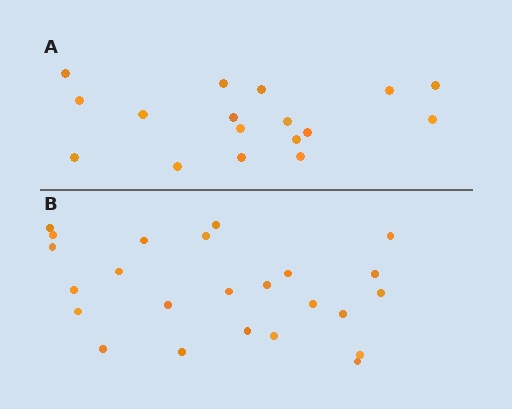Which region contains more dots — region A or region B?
Region B (the bottom region) has more dots.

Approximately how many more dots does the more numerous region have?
Region B has roughly 8 or so more dots than region A.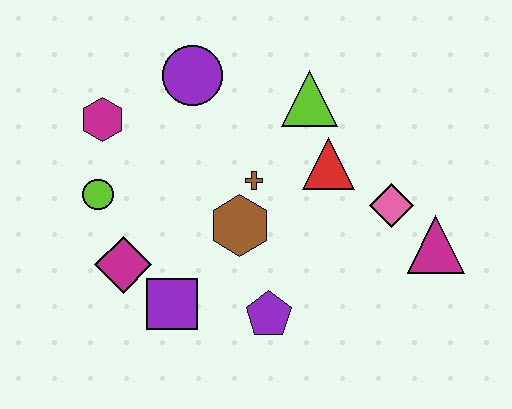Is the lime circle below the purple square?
No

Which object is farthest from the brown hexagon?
The magenta triangle is farthest from the brown hexagon.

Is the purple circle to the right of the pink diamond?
No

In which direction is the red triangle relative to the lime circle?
The red triangle is to the right of the lime circle.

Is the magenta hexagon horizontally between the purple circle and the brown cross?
No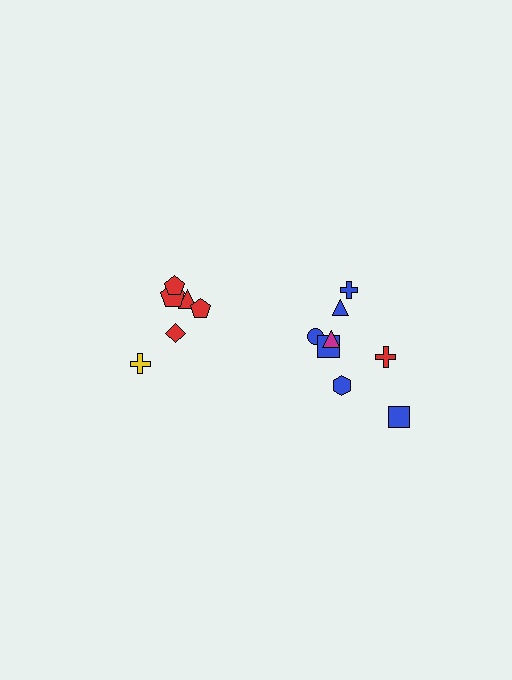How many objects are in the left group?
There are 6 objects.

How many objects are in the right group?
There are 8 objects.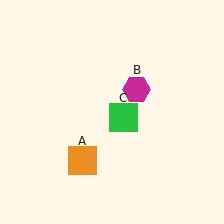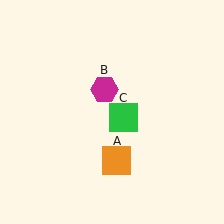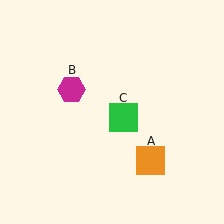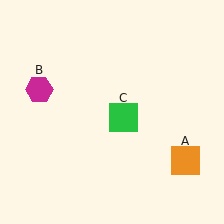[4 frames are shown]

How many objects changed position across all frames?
2 objects changed position: orange square (object A), magenta hexagon (object B).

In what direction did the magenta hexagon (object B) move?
The magenta hexagon (object B) moved left.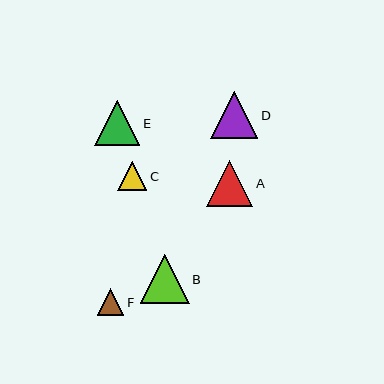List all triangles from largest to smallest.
From largest to smallest: B, D, A, E, C, F.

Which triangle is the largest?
Triangle B is the largest with a size of approximately 49 pixels.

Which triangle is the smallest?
Triangle F is the smallest with a size of approximately 26 pixels.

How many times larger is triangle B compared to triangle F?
Triangle B is approximately 1.9 times the size of triangle F.